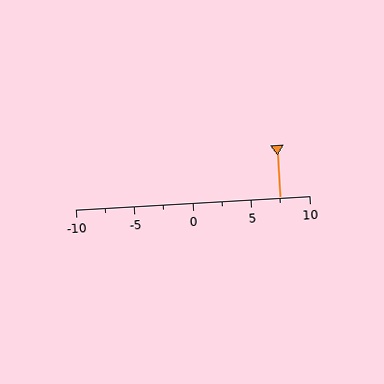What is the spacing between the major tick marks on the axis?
The major ticks are spaced 5 apart.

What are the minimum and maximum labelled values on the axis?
The axis runs from -10 to 10.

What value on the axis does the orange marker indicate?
The marker indicates approximately 7.5.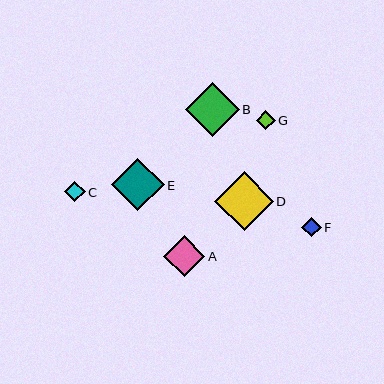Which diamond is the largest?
Diamond D is the largest with a size of approximately 59 pixels.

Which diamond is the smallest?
Diamond F is the smallest with a size of approximately 19 pixels.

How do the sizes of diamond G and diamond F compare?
Diamond G and diamond F are approximately the same size.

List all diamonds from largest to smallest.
From largest to smallest: D, B, E, A, C, G, F.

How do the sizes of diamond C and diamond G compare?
Diamond C and diamond G are approximately the same size.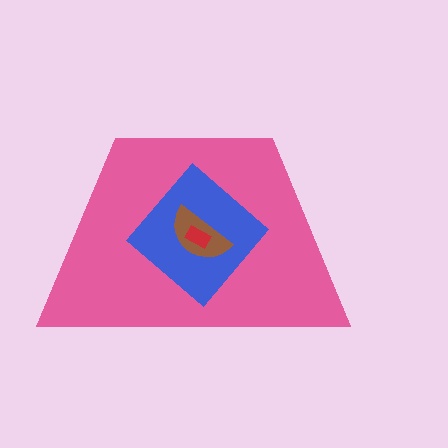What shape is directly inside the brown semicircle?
The red rectangle.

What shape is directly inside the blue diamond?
The brown semicircle.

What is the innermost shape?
The red rectangle.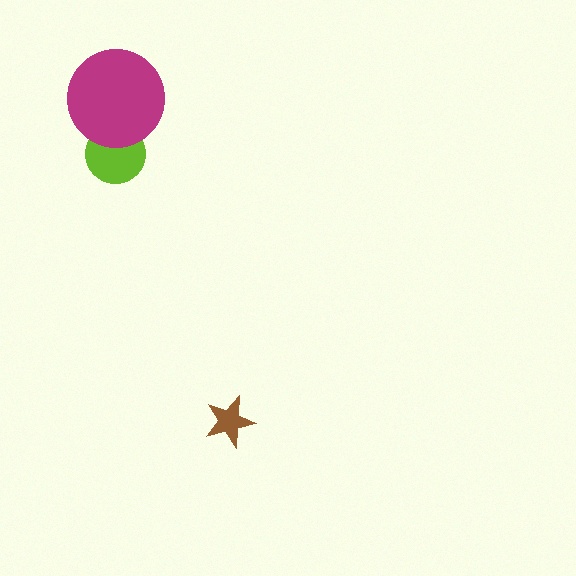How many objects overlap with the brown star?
0 objects overlap with the brown star.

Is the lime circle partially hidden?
Yes, it is partially covered by another shape.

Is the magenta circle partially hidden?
No, no other shape covers it.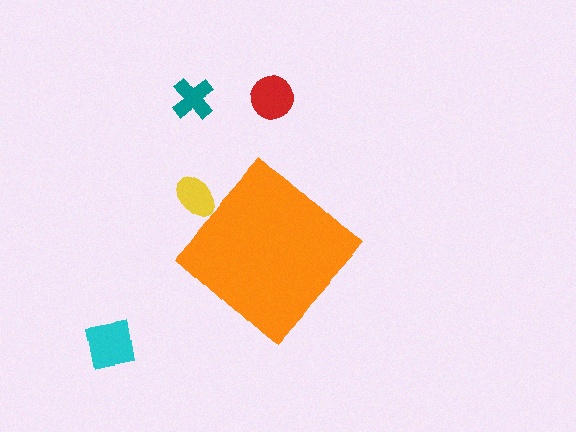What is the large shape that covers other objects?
An orange diamond.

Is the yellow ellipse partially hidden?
Yes, the yellow ellipse is partially hidden behind the orange diamond.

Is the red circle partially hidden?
No, the red circle is fully visible.